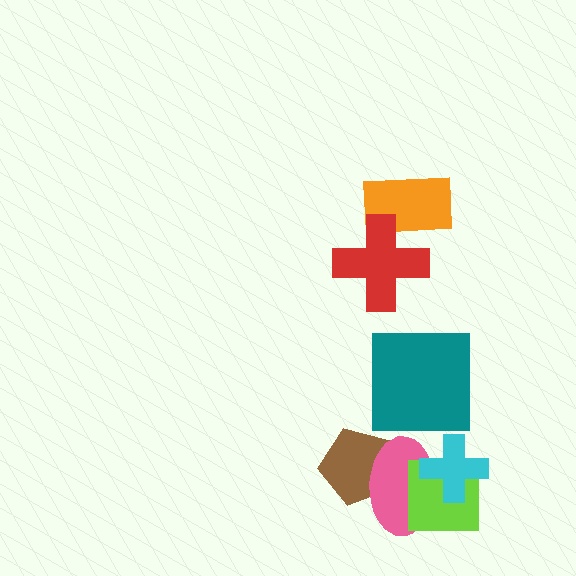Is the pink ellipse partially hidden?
Yes, it is partially covered by another shape.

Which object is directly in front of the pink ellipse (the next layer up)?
The lime square is directly in front of the pink ellipse.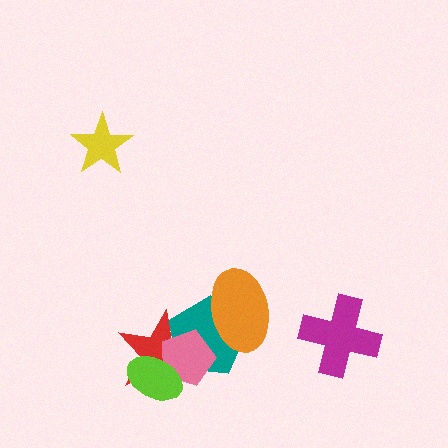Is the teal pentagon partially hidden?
Yes, it is partially covered by another shape.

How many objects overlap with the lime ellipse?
2 objects overlap with the lime ellipse.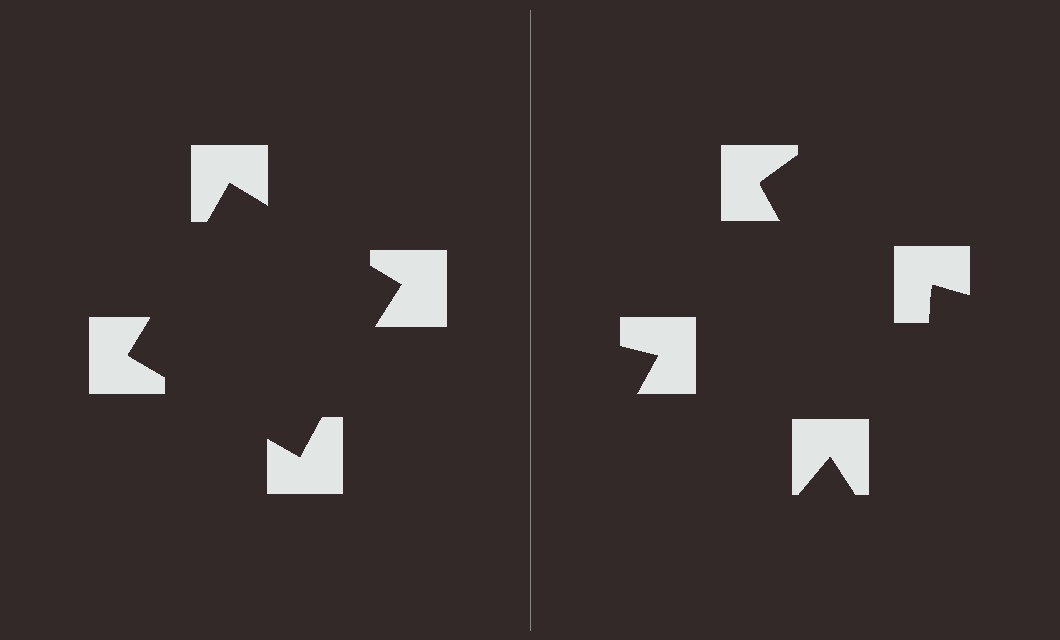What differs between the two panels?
The notched squares are positioned identically on both sides; only the wedge orientations differ. On the left they align to a square; on the right they are misaligned.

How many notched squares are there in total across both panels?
8 — 4 on each side.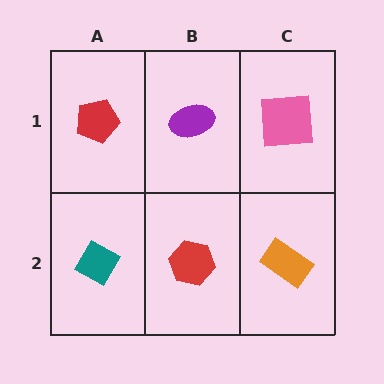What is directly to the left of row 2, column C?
A red hexagon.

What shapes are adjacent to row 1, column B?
A red hexagon (row 2, column B), a red pentagon (row 1, column A), a pink square (row 1, column C).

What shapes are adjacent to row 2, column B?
A purple ellipse (row 1, column B), a teal diamond (row 2, column A), an orange rectangle (row 2, column C).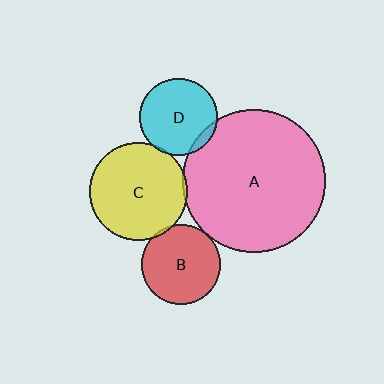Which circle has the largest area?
Circle A (pink).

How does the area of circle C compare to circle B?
Approximately 1.5 times.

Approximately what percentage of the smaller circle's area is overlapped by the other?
Approximately 5%.